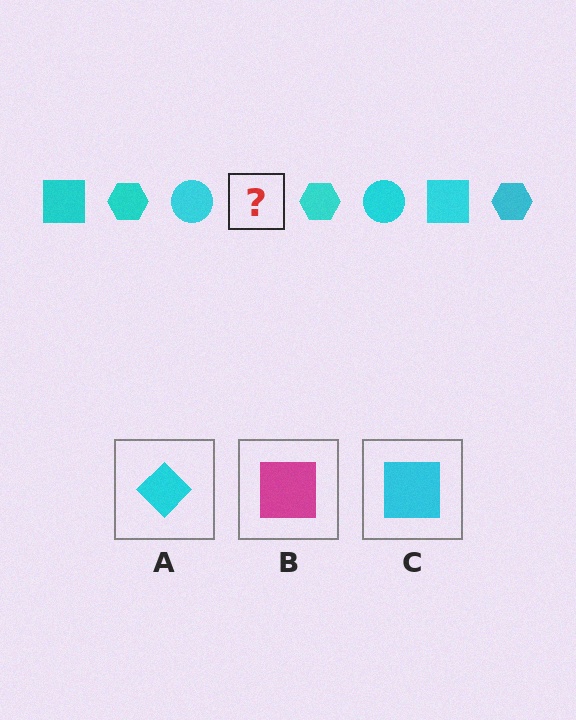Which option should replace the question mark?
Option C.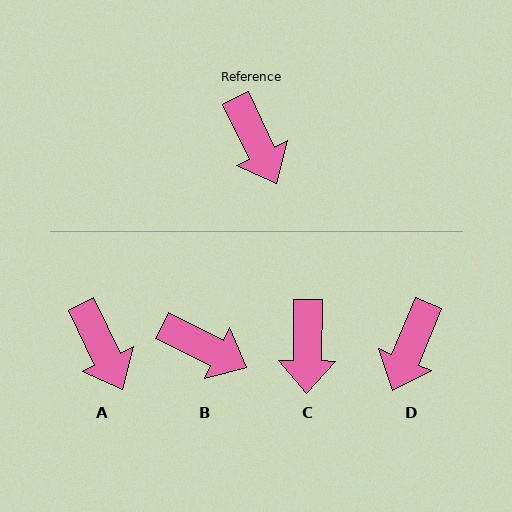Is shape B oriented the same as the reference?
No, it is off by about 38 degrees.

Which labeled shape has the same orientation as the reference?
A.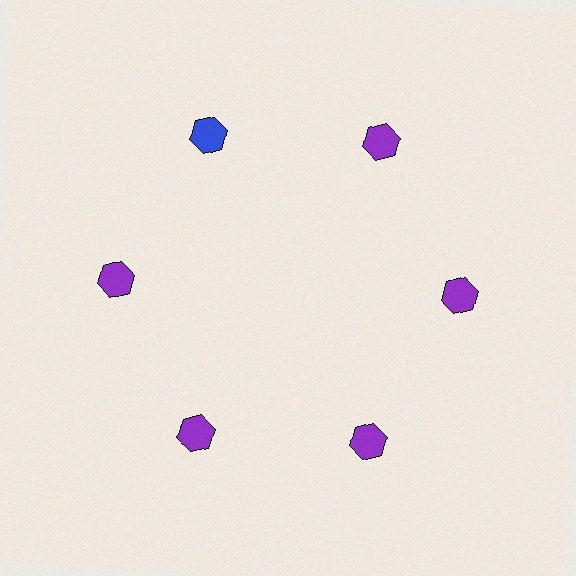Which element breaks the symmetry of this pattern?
The blue hexagon at roughly the 11 o'clock position breaks the symmetry. All other shapes are purple hexagons.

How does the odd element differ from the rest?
It has a different color: blue instead of purple.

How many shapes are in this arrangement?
There are 6 shapes arranged in a ring pattern.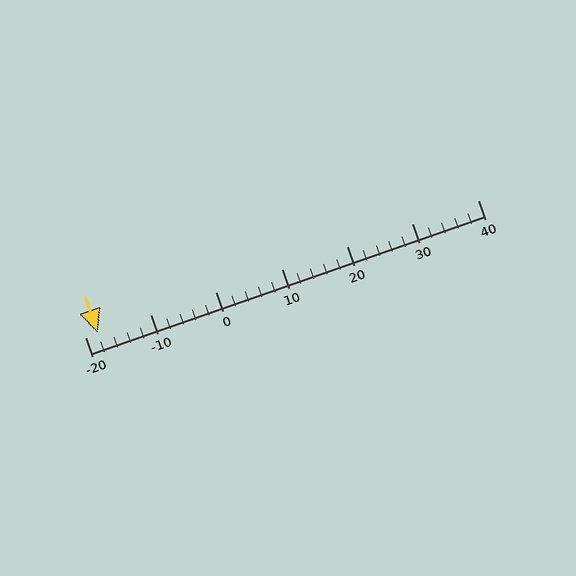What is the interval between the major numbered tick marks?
The major tick marks are spaced 10 units apart.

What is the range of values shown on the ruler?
The ruler shows values from -20 to 40.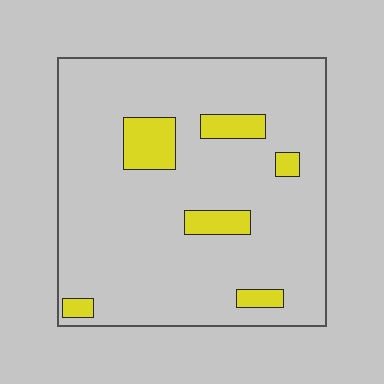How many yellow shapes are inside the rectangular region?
6.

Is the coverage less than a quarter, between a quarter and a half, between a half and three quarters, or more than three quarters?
Less than a quarter.